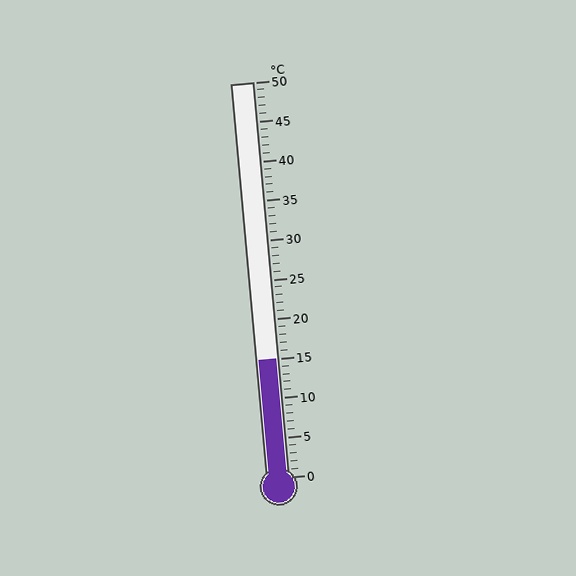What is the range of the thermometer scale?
The thermometer scale ranges from 0°C to 50°C.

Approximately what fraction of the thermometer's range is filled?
The thermometer is filled to approximately 30% of its range.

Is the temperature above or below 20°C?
The temperature is below 20°C.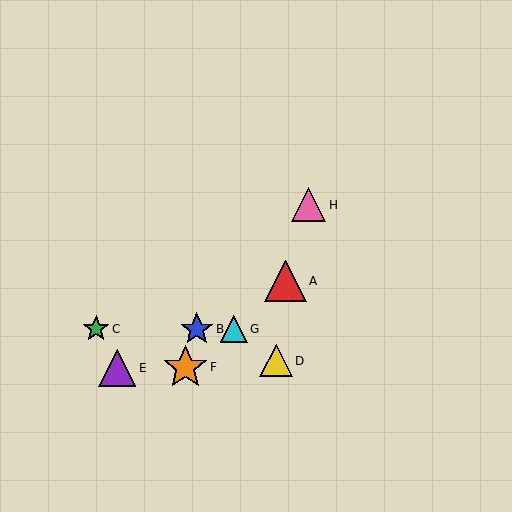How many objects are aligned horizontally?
3 objects (B, C, G) are aligned horizontally.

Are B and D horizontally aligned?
No, B is at y≈329 and D is at y≈361.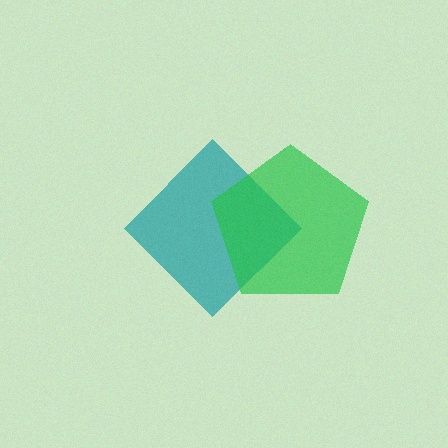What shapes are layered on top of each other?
The layered shapes are: a teal diamond, a green pentagon.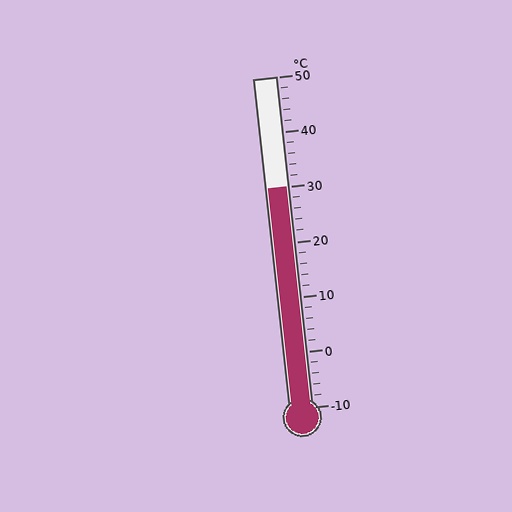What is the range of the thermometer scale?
The thermometer scale ranges from -10°C to 50°C.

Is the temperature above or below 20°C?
The temperature is above 20°C.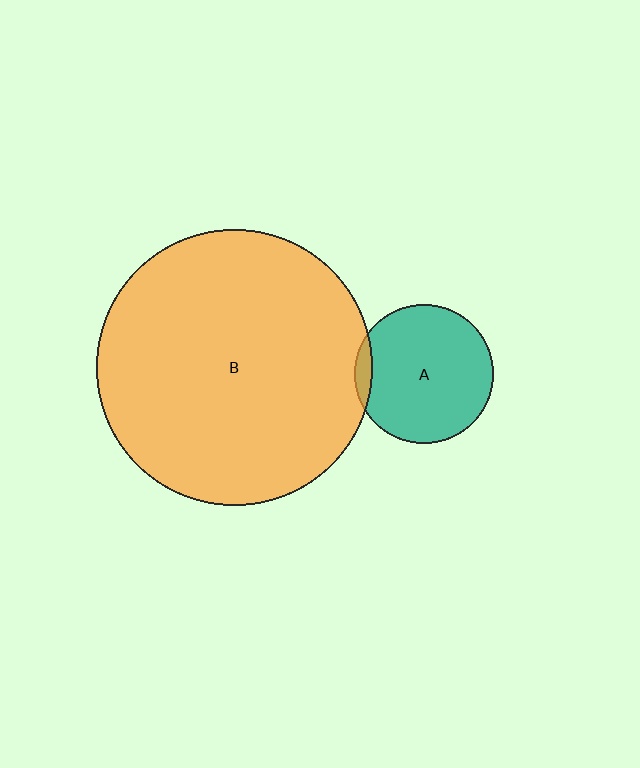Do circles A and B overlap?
Yes.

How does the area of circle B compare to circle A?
Approximately 4.0 times.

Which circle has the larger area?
Circle B (orange).